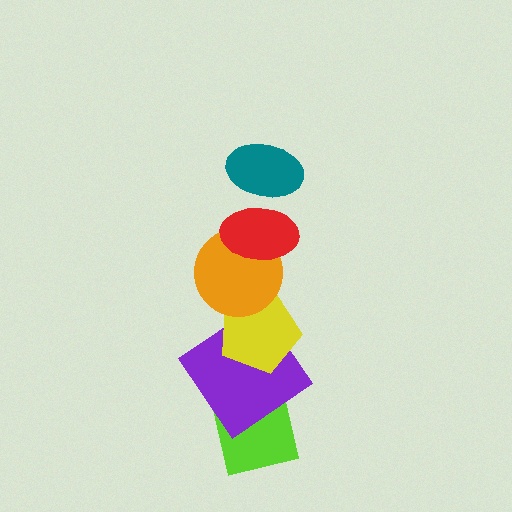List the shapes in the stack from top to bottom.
From top to bottom: the teal ellipse, the red ellipse, the orange circle, the yellow pentagon, the purple diamond, the lime square.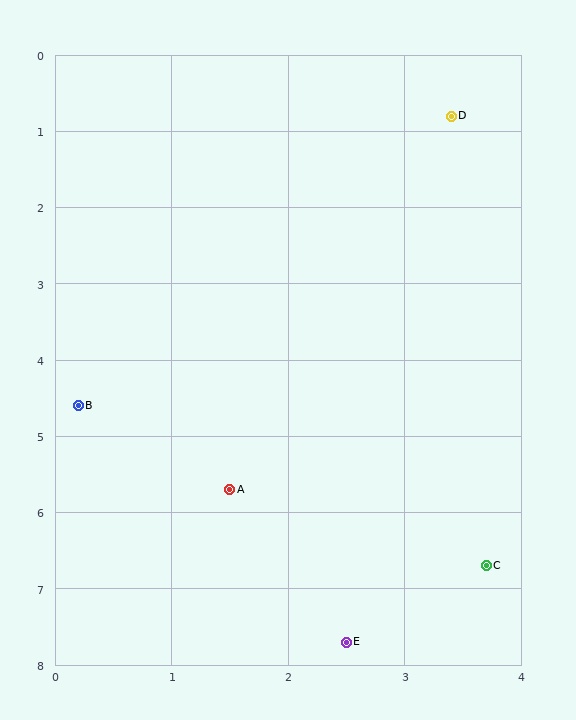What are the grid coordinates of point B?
Point B is at approximately (0.2, 4.6).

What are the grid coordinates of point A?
Point A is at approximately (1.5, 5.7).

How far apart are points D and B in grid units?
Points D and B are about 5.0 grid units apart.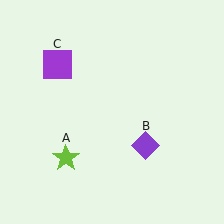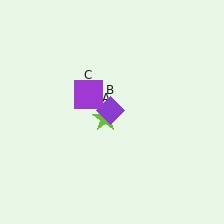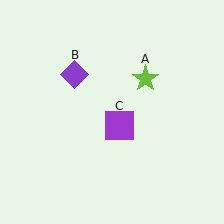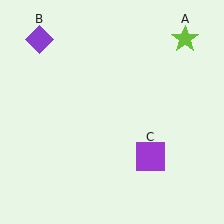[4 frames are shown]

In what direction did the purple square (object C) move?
The purple square (object C) moved down and to the right.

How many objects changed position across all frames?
3 objects changed position: lime star (object A), purple diamond (object B), purple square (object C).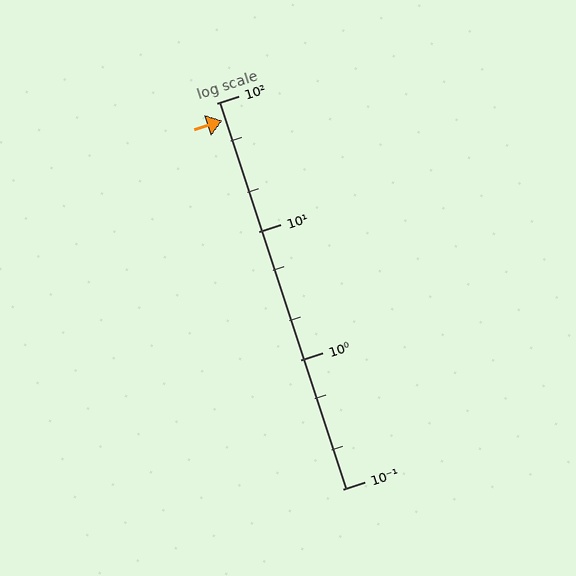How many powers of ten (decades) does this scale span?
The scale spans 3 decades, from 0.1 to 100.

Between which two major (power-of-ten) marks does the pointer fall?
The pointer is between 10 and 100.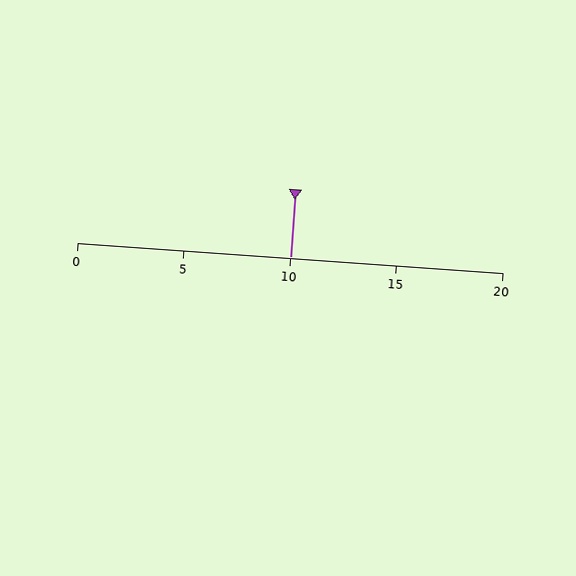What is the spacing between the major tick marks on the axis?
The major ticks are spaced 5 apart.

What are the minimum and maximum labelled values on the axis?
The axis runs from 0 to 20.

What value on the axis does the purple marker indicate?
The marker indicates approximately 10.